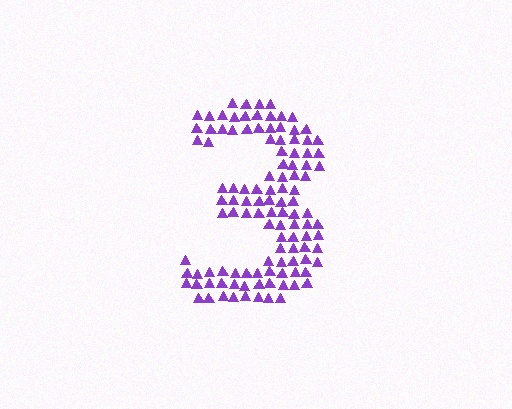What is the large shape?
The large shape is the digit 3.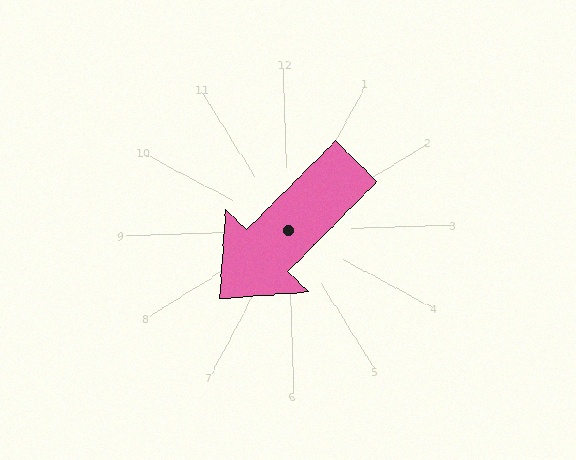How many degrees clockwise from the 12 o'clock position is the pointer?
Approximately 226 degrees.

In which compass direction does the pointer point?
Southwest.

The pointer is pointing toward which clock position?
Roughly 8 o'clock.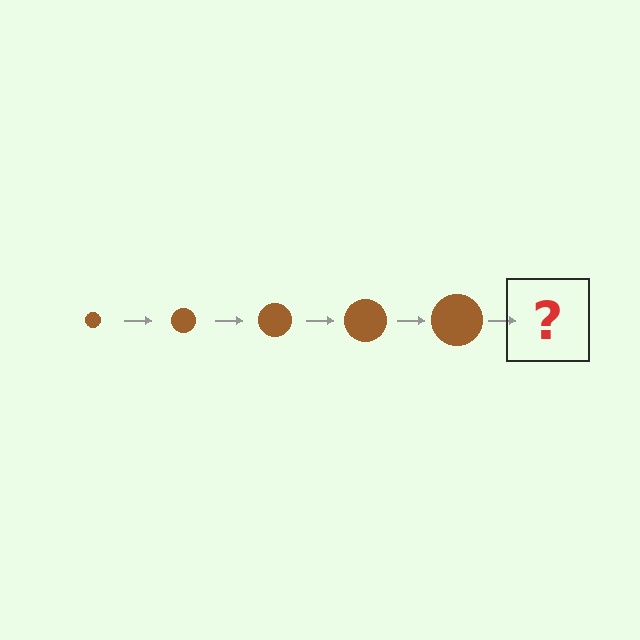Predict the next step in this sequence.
The next step is a brown circle, larger than the previous one.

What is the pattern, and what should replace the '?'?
The pattern is that the circle gets progressively larger each step. The '?' should be a brown circle, larger than the previous one.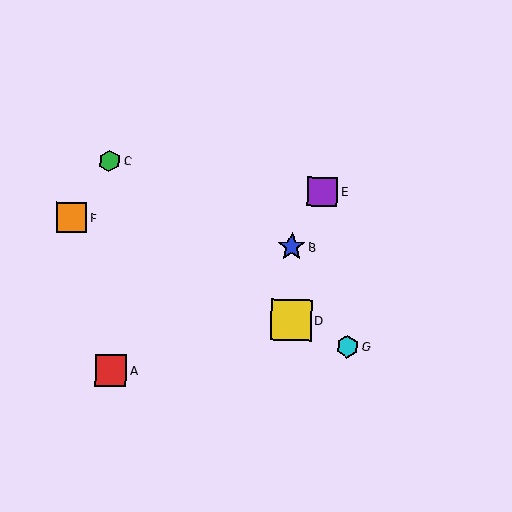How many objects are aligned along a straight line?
3 objects (D, F, G) are aligned along a straight line.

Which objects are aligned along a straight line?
Objects D, F, G are aligned along a straight line.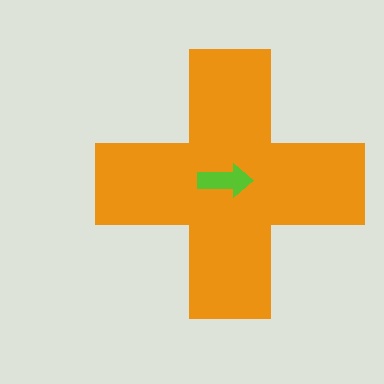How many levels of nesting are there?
2.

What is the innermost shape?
The lime arrow.